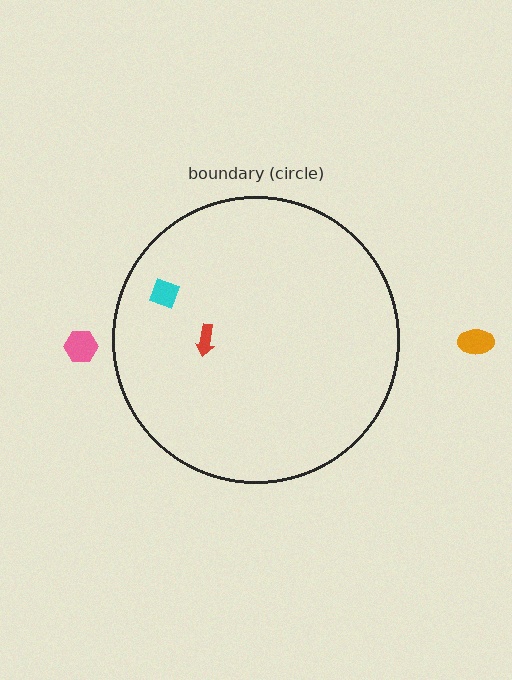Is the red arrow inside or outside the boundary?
Inside.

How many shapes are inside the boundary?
2 inside, 2 outside.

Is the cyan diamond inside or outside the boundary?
Inside.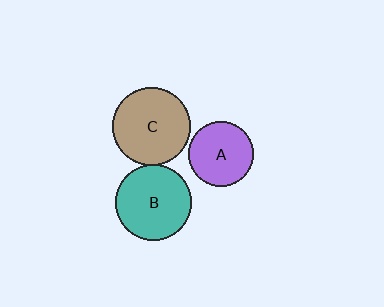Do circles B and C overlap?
Yes.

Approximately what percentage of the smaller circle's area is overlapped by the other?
Approximately 5%.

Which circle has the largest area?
Circle C (brown).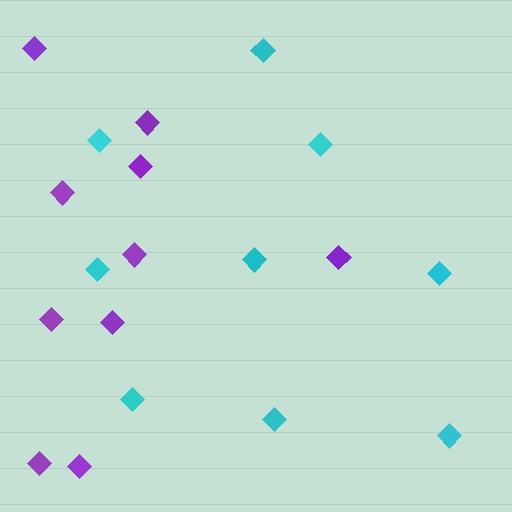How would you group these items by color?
There are 2 groups: one group of cyan diamonds (9) and one group of purple diamonds (10).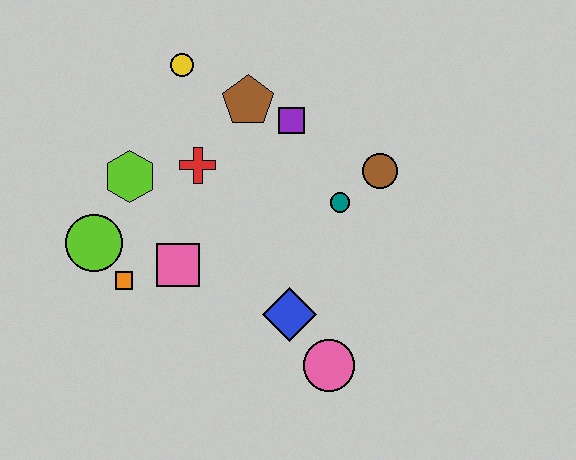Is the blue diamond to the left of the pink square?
No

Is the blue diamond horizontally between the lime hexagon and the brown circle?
Yes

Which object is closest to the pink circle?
The blue diamond is closest to the pink circle.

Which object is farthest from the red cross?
The pink circle is farthest from the red cross.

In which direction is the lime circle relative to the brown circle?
The lime circle is to the left of the brown circle.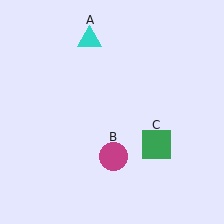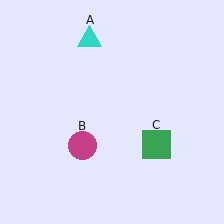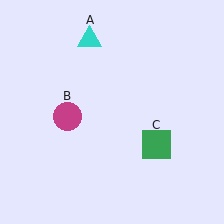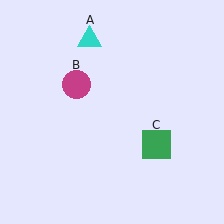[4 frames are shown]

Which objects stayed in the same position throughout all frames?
Cyan triangle (object A) and green square (object C) remained stationary.